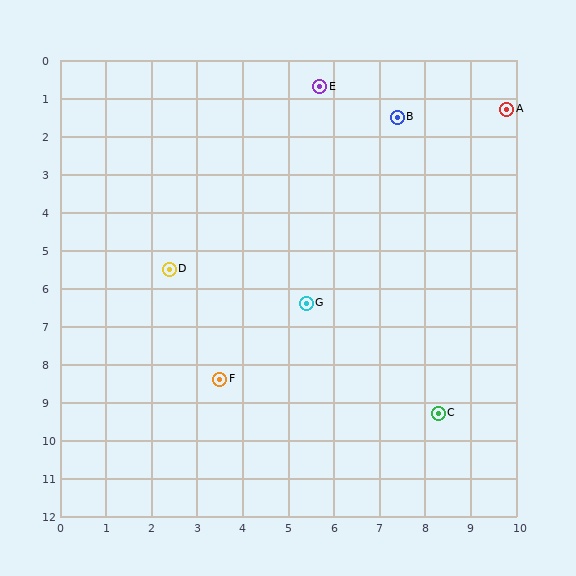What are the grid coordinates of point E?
Point E is at approximately (5.7, 0.7).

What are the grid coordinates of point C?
Point C is at approximately (8.3, 9.3).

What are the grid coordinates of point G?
Point G is at approximately (5.4, 6.4).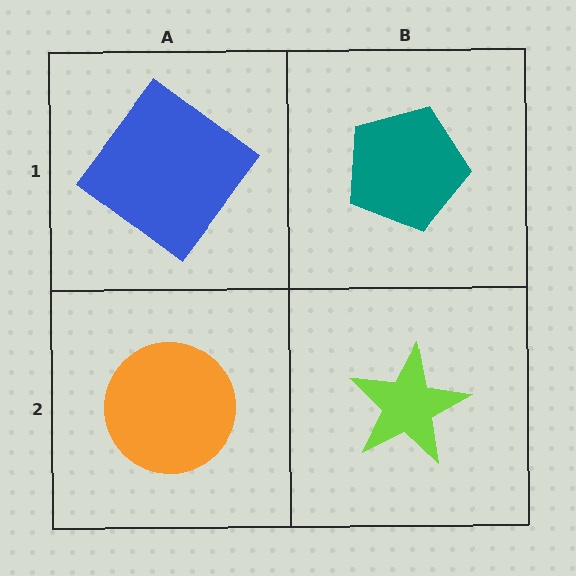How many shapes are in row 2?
2 shapes.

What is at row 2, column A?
An orange circle.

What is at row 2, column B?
A lime star.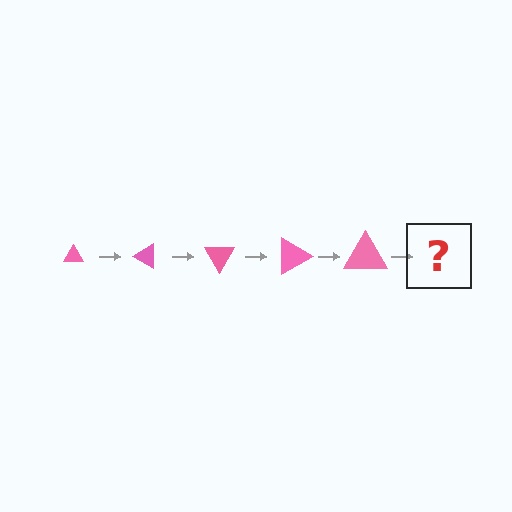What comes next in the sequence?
The next element should be a triangle, larger than the previous one and rotated 150 degrees from the start.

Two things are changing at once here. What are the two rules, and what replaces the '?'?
The two rules are that the triangle grows larger each step and it rotates 30 degrees each step. The '?' should be a triangle, larger than the previous one and rotated 150 degrees from the start.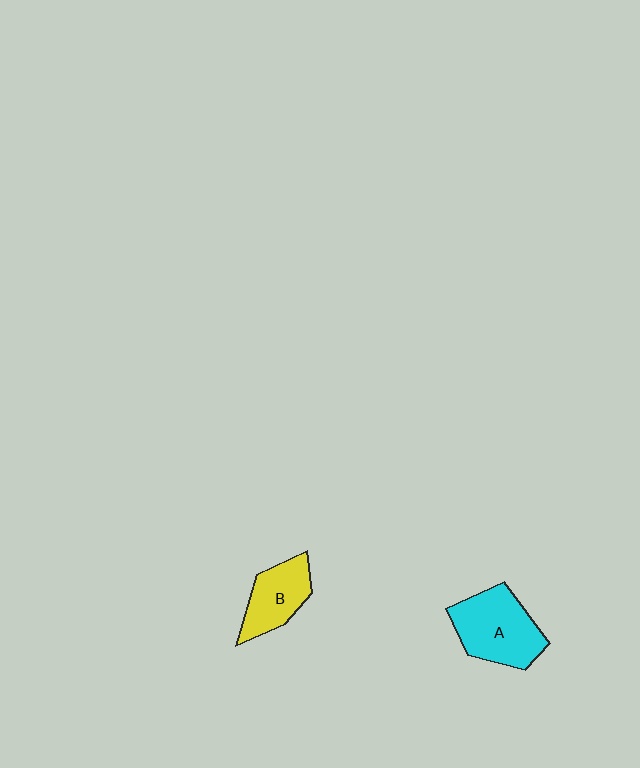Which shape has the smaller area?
Shape B (yellow).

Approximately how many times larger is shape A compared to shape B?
Approximately 1.4 times.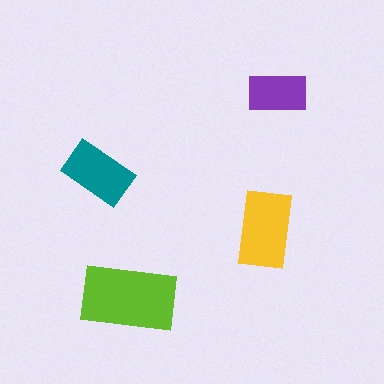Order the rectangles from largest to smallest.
the lime one, the yellow one, the teal one, the purple one.